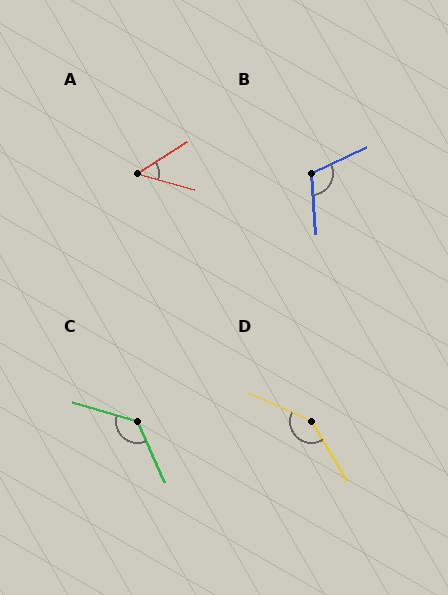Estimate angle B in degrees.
Approximately 111 degrees.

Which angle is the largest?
D, at approximately 145 degrees.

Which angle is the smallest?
A, at approximately 48 degrees.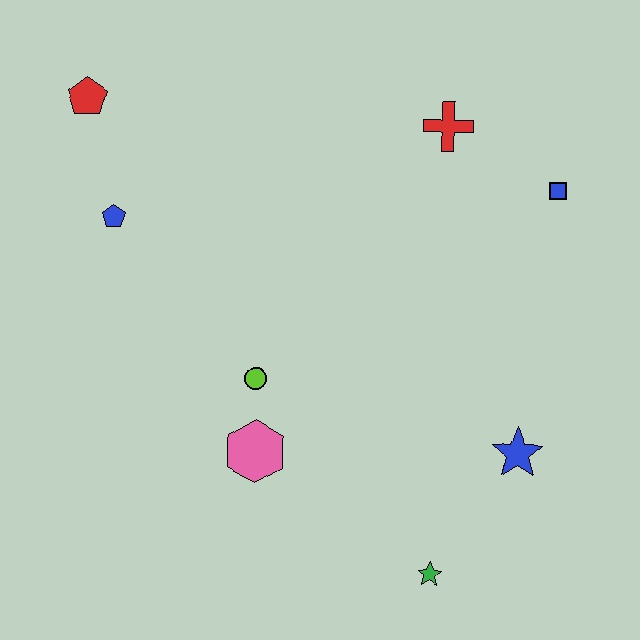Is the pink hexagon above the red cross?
No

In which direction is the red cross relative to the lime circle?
The red cross is above the lime circle.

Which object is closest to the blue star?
The green star is closest to the blue star.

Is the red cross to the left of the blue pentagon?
No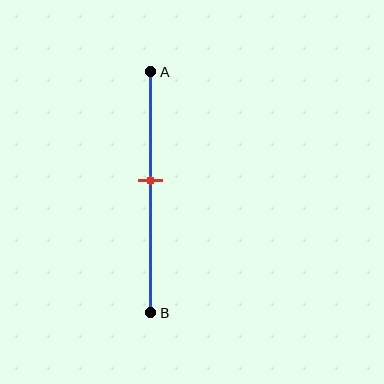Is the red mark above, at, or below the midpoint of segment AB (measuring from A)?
The red mark is above the midpoint of segment AB.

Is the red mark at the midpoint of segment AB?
No, the mark is at about 45% from A, not at the 50% midpoint.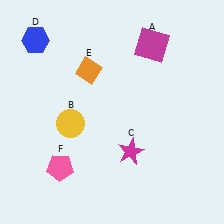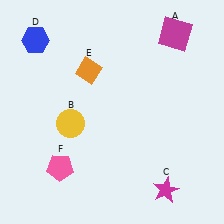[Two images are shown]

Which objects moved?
The objects that moved are: the magenta square (A), the magenta star (C).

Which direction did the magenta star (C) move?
The magenta star (C) moved down.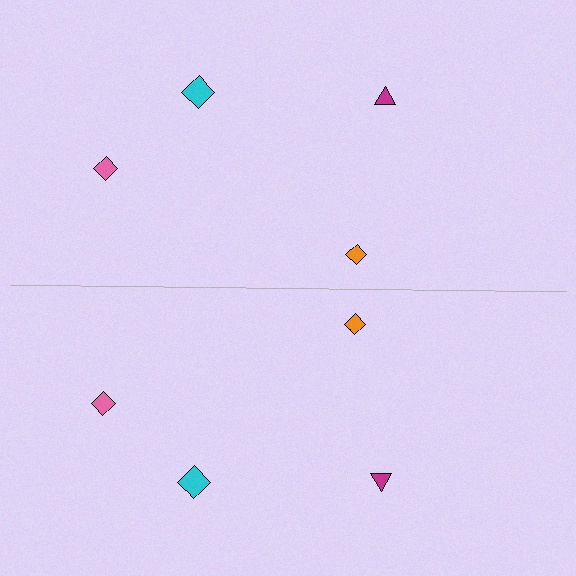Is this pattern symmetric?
Yes, this pattern has bilateral (reflection) symmetry.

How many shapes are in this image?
There are 8 shapes in this image.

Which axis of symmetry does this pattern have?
The pattern has a horizontal axis of symmetry running through the center of the image.